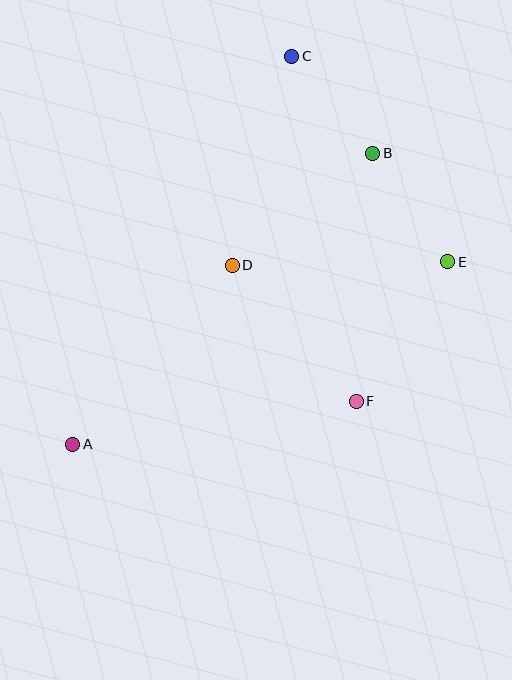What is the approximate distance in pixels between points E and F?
The distance between E and F is approximately 167 pixels.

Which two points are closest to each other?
Points B and C are closest to each other.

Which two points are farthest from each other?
Points A and C are farthest from each other.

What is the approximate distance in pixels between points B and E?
The distance between B and E is approximately 132 pixels.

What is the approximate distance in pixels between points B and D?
The distance between B and D is approximately 180 pixels.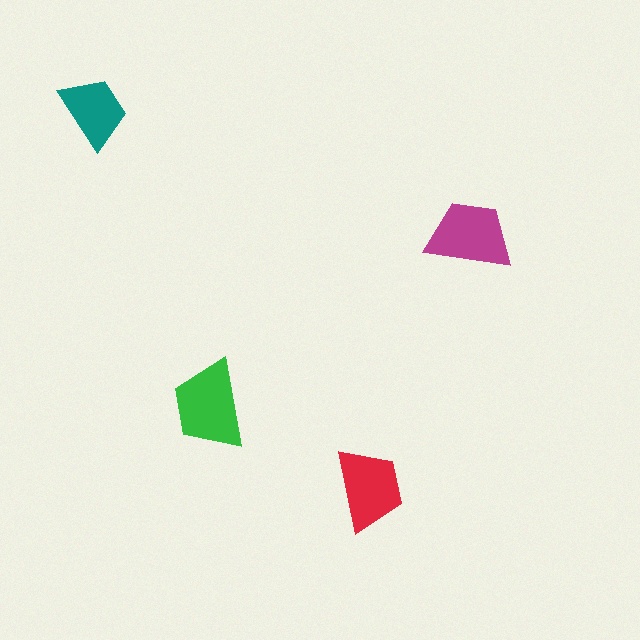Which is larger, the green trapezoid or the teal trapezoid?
The green one.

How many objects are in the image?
There are 4 objects in the image.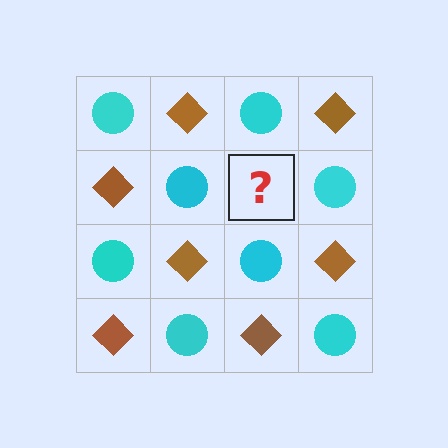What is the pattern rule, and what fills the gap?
The rule is that it alternates cyan circle and brown diamond in a checkerboard pattern. The gap should be filled with a brown diamond.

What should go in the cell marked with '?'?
The missing cell should contain a brown diamond.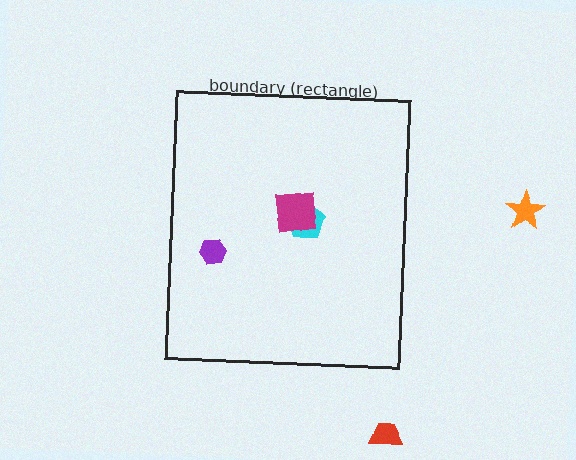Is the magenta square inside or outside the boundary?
Inside.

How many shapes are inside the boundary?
3 inside, 2 outside.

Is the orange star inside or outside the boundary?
Outside.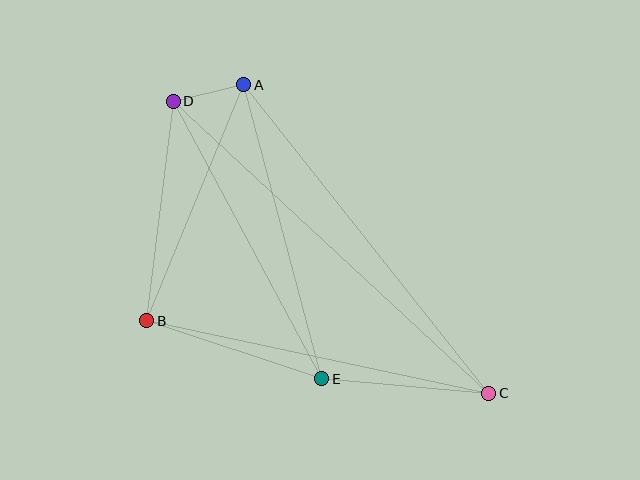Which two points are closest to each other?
Points A and D are closest to each other.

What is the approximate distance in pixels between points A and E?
The distance between A and E is approximately 304 pixels.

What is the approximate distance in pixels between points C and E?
The distance between C and E is approximately 168 pixels.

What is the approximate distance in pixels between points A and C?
The distance between A and C is approximately 394 pixels.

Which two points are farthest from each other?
Points C and D are farthest from each other.